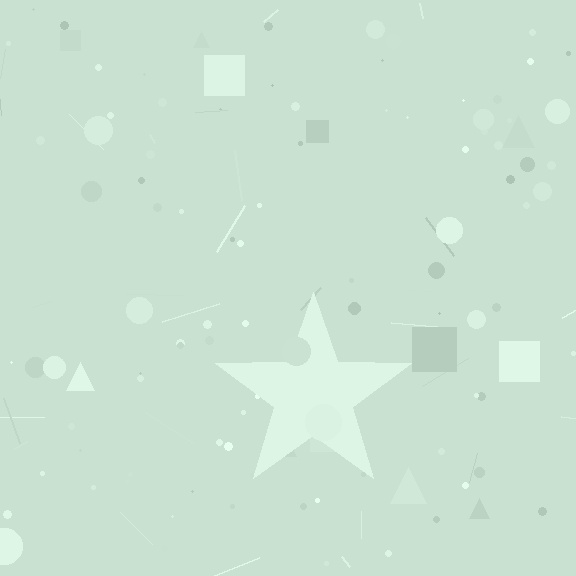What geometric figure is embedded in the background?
A star is embedded in the background.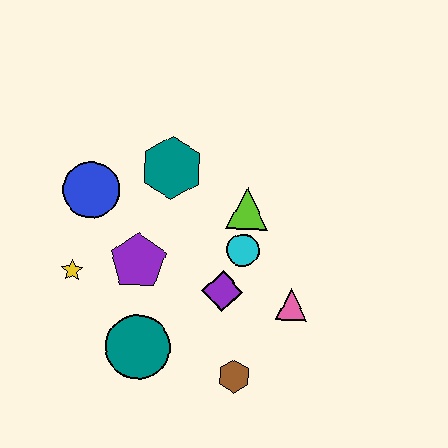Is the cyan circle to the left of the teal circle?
No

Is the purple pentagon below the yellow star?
No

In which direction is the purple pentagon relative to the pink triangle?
The purple pentagon is to the left of the pink triangle.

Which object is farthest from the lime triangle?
The yellow star is farthest from the lime triangle.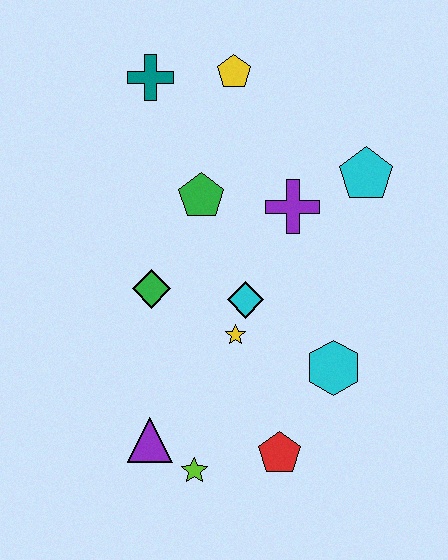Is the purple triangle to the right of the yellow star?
No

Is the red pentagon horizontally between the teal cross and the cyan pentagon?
Yes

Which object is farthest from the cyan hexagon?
The teal cross is farthest from the cyan hexagon.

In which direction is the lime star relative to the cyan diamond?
The lime star is below the cyan diamond.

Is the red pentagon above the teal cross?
No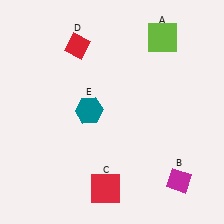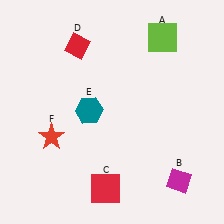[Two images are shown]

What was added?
A red star (F) was added in Image 2.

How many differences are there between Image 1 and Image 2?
There is 1 difference between the two images.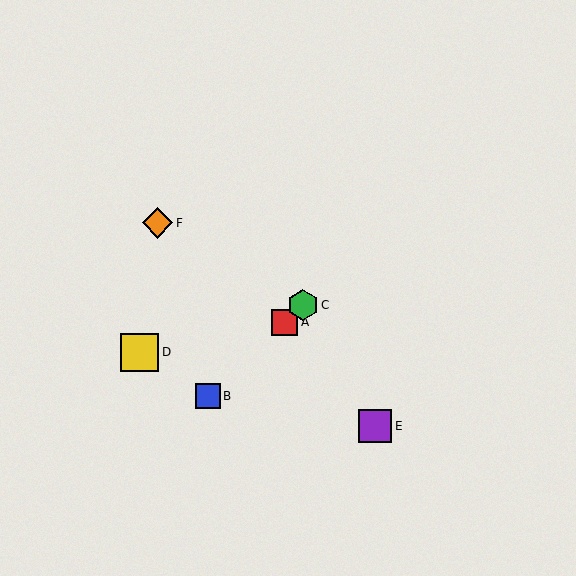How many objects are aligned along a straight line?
3 objects (A, B, C) are aligned along a straight line.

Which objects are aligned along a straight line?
Objects A, B, C are aligned along a straight line.